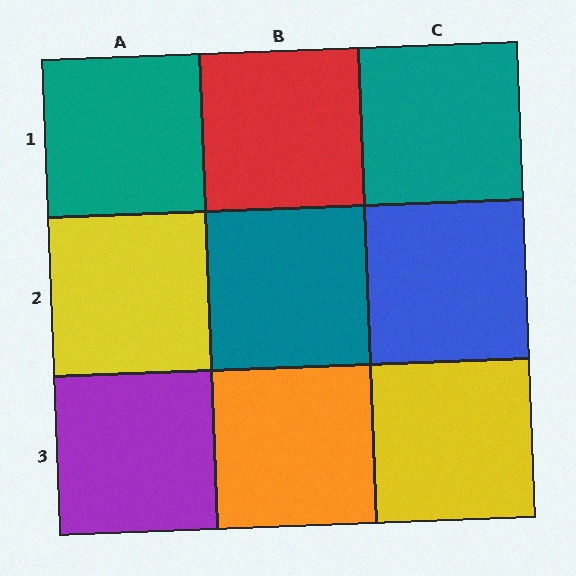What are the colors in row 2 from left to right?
Yellow, teal, blue.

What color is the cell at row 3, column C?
Yellow.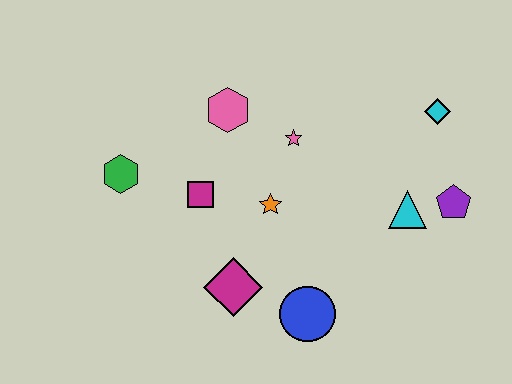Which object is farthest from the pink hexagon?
The purple pentagon is farthest from the pink hexagon.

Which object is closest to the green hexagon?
The magenta square is closest to the green hexagon.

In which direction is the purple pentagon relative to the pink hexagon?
The purple pentagon is to the right of the pink hexagon.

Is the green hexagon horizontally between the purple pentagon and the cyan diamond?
No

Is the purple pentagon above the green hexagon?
No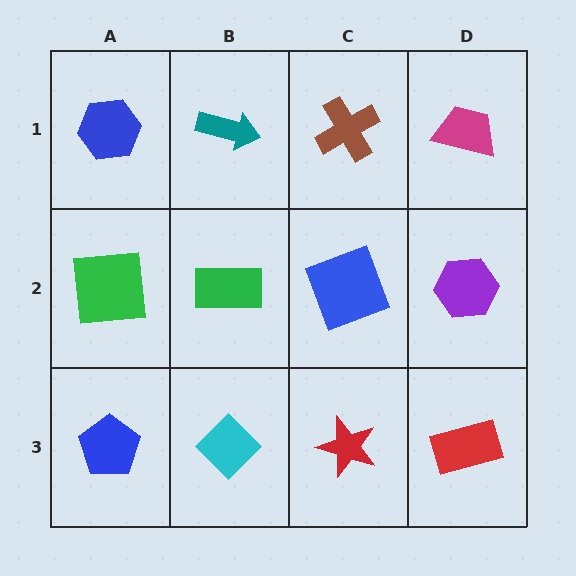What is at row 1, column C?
A brown cross.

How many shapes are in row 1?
4 shapes.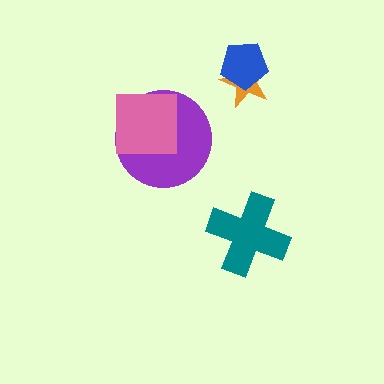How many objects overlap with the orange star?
1 object overlaps with the orange star.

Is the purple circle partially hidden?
Yes, it is partially covered by another shape.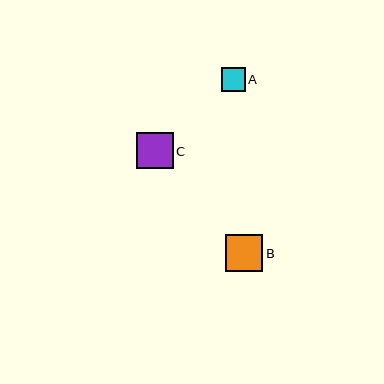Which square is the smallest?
Square A is the smallest with a size of approximately 24 pixels.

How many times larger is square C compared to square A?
Square C is approximately 1.5 times the size of square A.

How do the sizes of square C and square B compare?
Square C and square B are approximately the same size.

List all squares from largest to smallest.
From largest to smallest: C, B, A.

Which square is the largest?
Square C is the largest with a size of approximately 37 pixels.